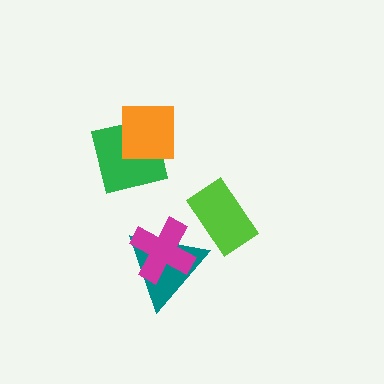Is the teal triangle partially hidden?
Yes, it is partially covered by another shape.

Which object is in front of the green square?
The orange square is in front of the green square.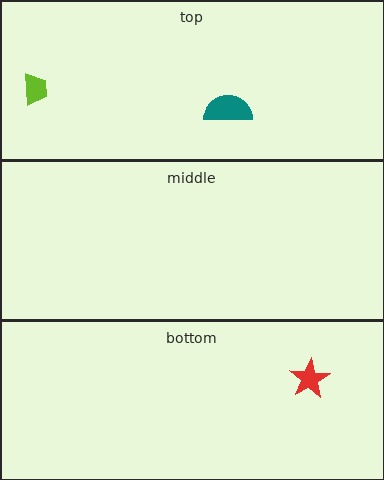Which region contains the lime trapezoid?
The top region.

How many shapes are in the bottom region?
1.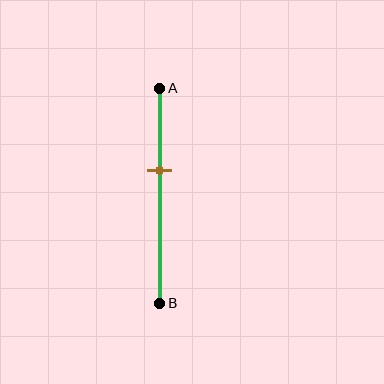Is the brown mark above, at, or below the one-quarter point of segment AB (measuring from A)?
The brown mark is below the one-quarter point of segment AB.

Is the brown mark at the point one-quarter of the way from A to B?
No, the mark is at about 40% from A, not at the 25% one-quarter point.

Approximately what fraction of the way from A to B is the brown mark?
The brown mark is approximately 40% of the way from A to B.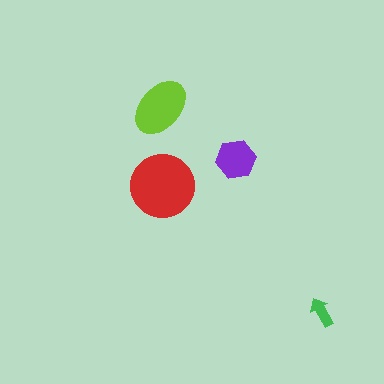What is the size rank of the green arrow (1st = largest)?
4th.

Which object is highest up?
The lime ellipse is topmost.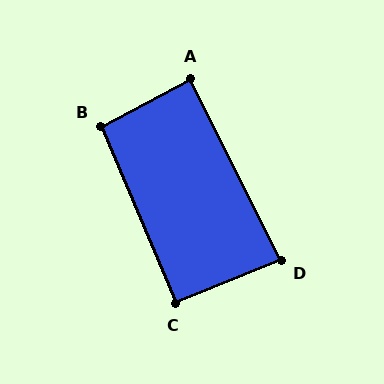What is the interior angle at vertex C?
Approximately 91 degrees (approximately right).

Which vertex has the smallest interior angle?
D, at approximately 86 degrees.